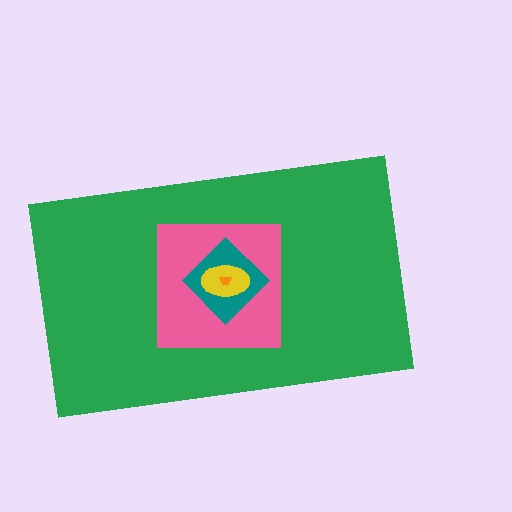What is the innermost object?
The orange trapezoid.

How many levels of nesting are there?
5.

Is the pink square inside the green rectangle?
Yes.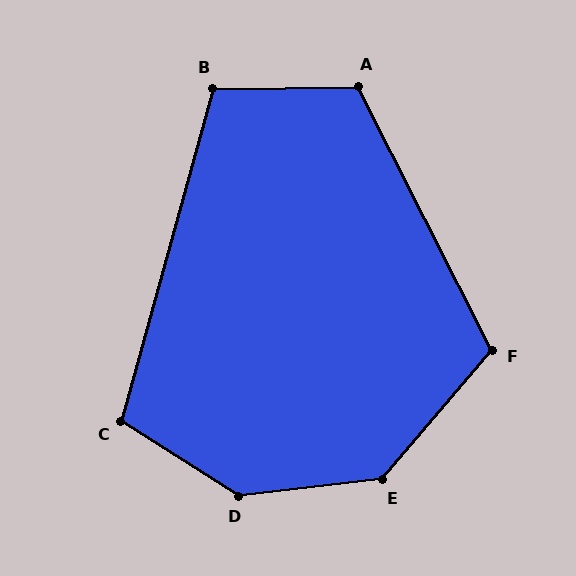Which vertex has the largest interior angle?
D, at approximately 141 degrees.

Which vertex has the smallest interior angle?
B, at approximately 106 degrees.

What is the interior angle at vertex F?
Approximately 113 degrees (obtuse).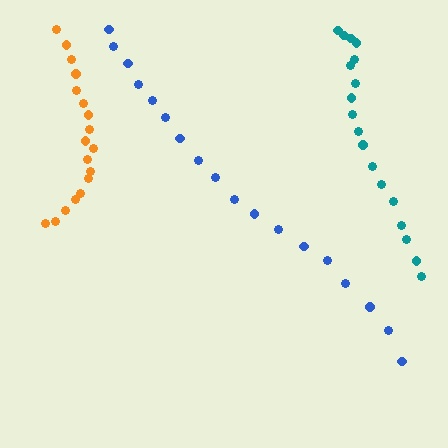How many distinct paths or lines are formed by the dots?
There are 3 distinct paths.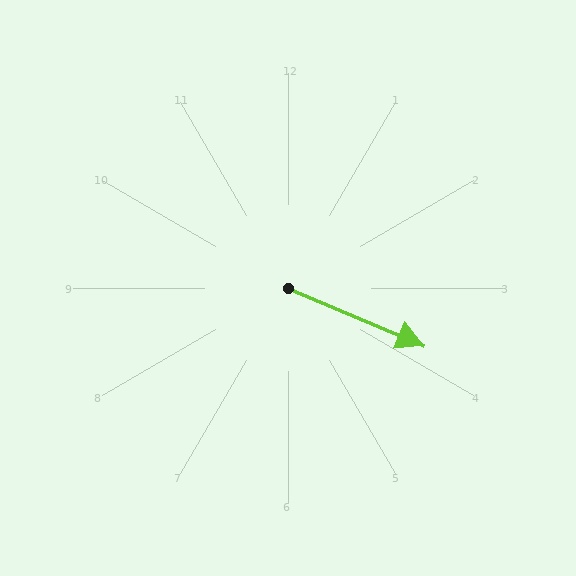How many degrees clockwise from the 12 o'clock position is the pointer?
Approximately 113 degrees.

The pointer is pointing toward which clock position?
Roughly 4 o'clock.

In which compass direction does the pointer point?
Southeast.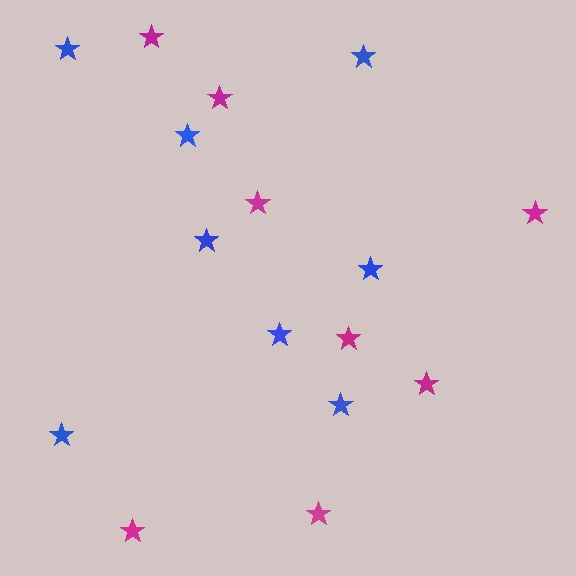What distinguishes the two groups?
There are 2 groups: one group of blue stars (8) and one group of magenta stars (8).